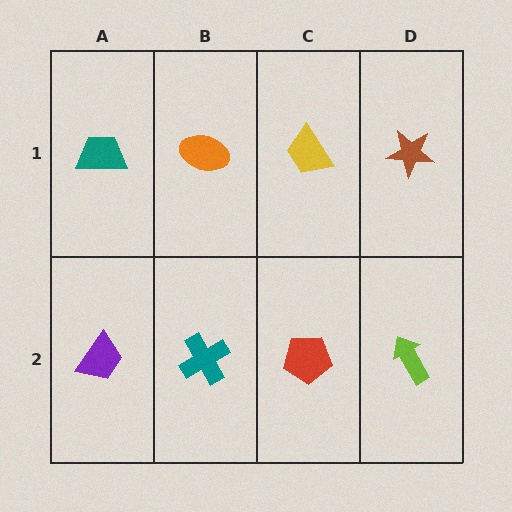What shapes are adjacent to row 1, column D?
A lime arrow (row 2, column D), a yellow trapezoid (row 1, column C).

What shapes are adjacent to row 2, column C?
A yellow trapezoid (row 1, column C), a teal cross (row 2, column B), a lime arrow (row 2, column D).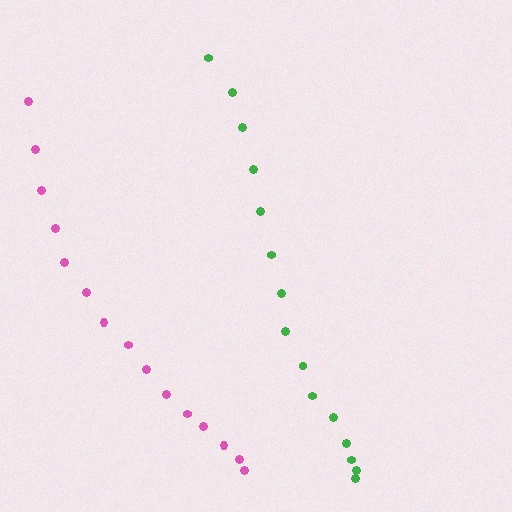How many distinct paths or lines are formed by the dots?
There are 2 distinct paths.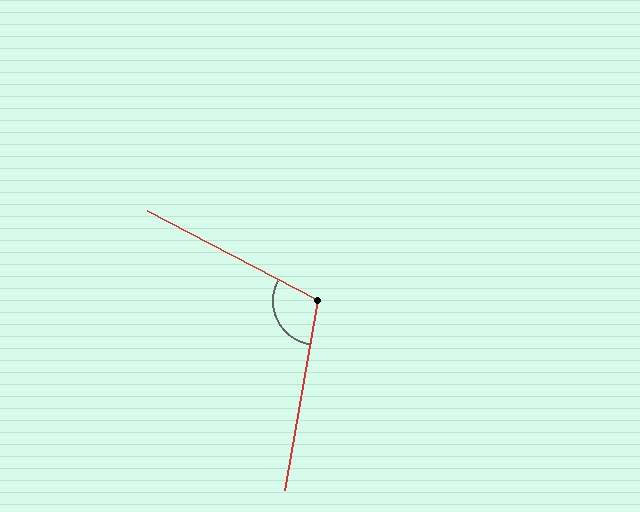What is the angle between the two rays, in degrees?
Approximately 108 degrees.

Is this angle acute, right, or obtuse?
It is obtuse.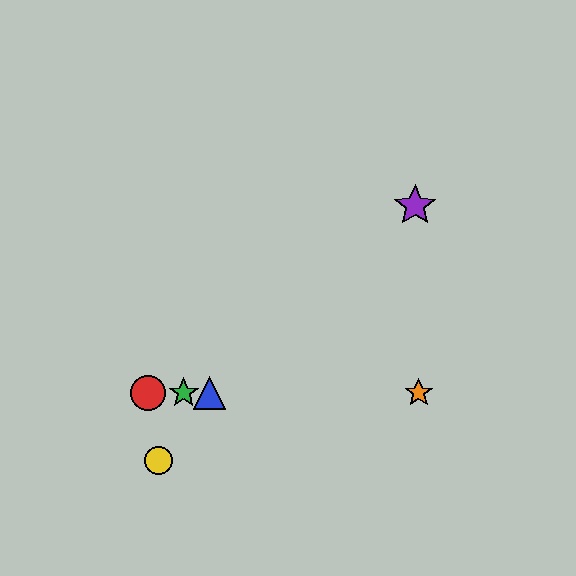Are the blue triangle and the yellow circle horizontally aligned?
No, the blue triangle is at y≈393 and the yellow circle is at y≈460.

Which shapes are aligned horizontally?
The red circle, the blue triangle, the green star, the orange star are aligned horizontally.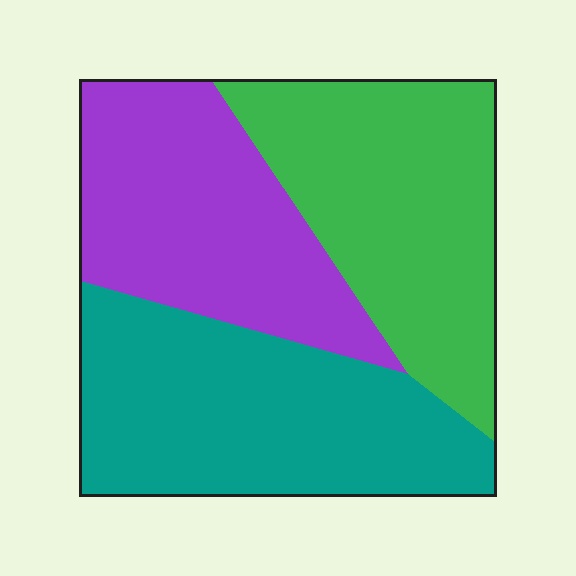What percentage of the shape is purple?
Purple covers around 30% of the shape.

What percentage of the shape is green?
Green takes up about one third (1/3) of the shape.